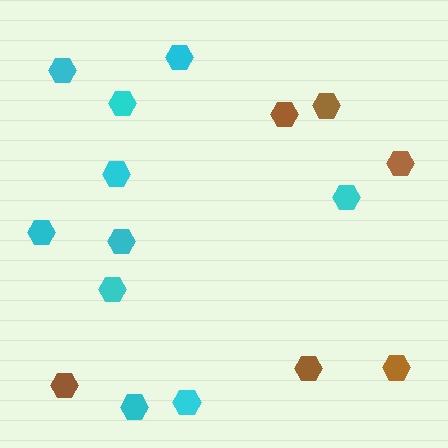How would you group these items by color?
There are 2 groups: one group of brown hexagons (6) and one group of cyan hexagons (10).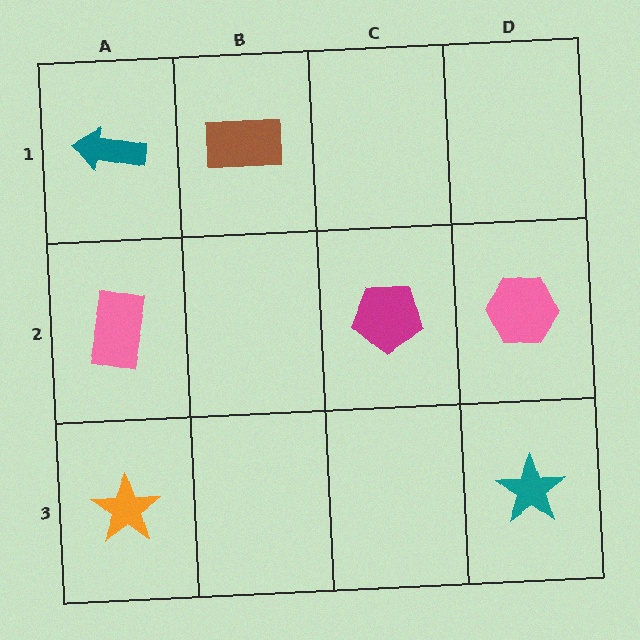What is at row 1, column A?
A teal arrow.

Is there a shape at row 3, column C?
No, that cell is empty.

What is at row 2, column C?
A magenta pentagon.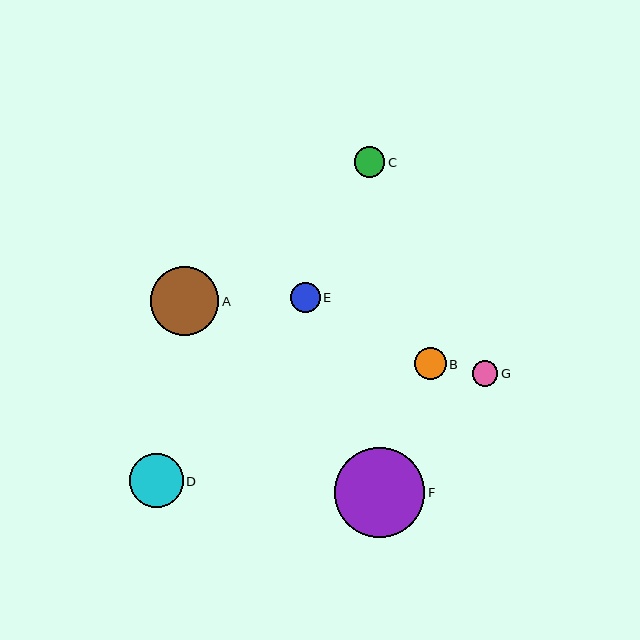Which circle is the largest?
Circle F is the largest with a size of approximately 90 pixels.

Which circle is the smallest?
Circle G is the smallest with a size of approximately 25 pixels.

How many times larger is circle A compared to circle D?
Circle A is approximately 1.3 times the size of circle D.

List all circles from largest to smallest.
From largest to smallest: F, A, D, B, C, E, G.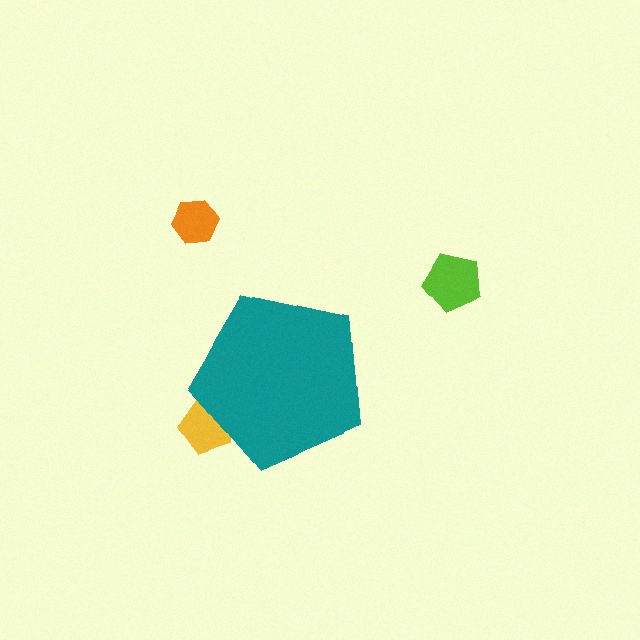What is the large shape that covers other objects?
A teal pentagon.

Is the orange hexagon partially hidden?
No, the orange hexagon is fully visible.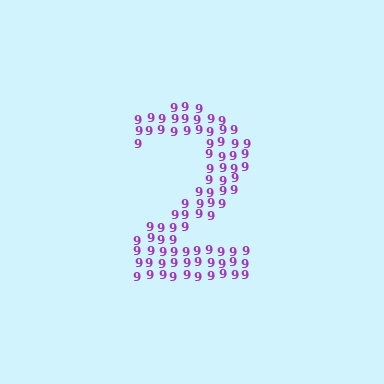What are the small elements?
The small elements are digit 9's.